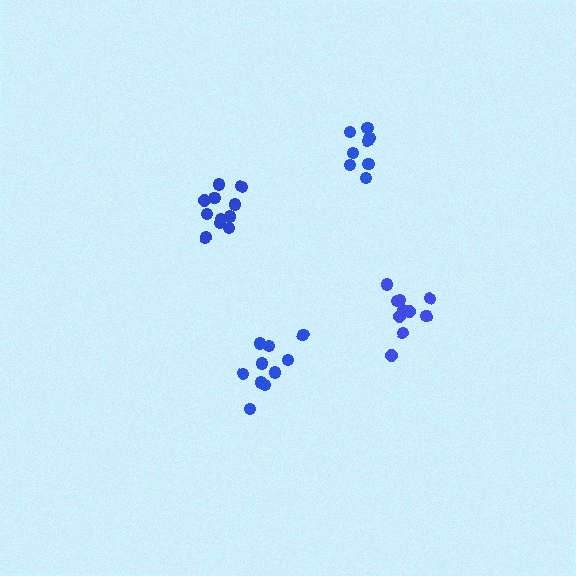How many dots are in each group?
Group 1: 8 dots, Group 2: 11 dots, Group 3: 10 dots, Group 4: 10 dots (39 total).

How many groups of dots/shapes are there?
There are 4 groups.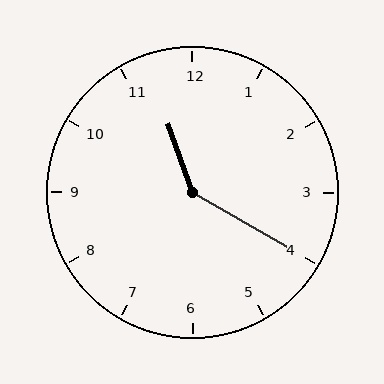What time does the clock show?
11:20.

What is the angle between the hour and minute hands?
Approximately 140 degrees.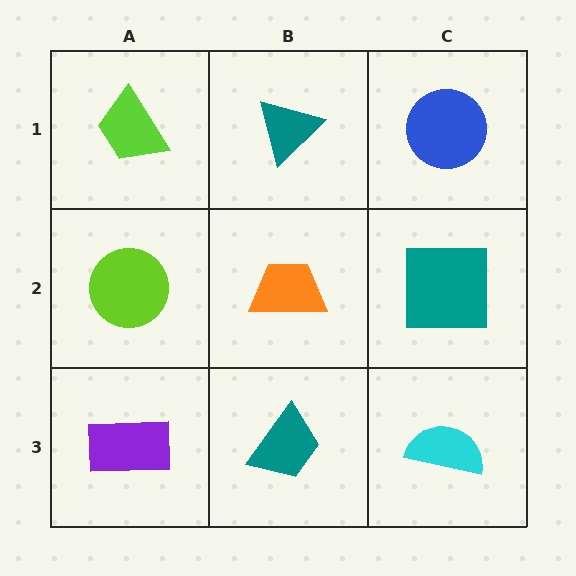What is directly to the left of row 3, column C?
A teal trapezoid.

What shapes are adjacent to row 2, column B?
A teal triangle (row 1, column B), a teal trapezoid (row 3, column B), a lime circle (row 2, column A), a teal square (row 2, column C).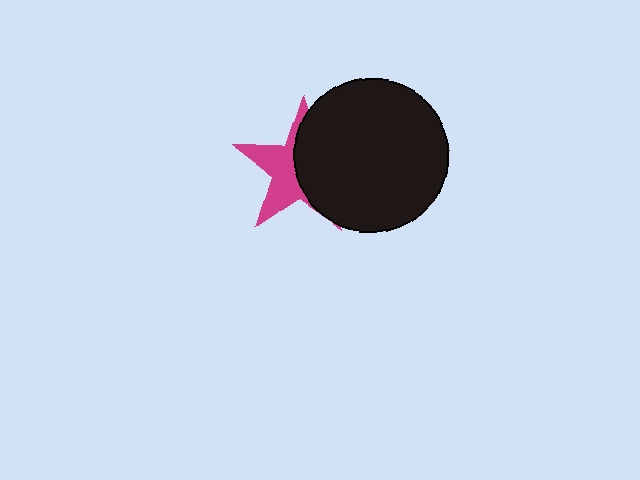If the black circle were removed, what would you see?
You would see the complete magenta star.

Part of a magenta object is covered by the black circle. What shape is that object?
It is a star.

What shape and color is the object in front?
The object in front is a black circle.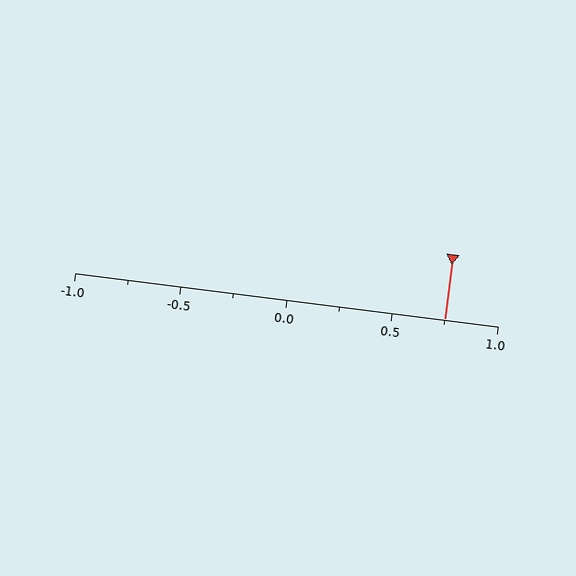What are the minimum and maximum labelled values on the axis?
The axis runs from -1.0 to 1.0.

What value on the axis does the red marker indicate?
The marker indicates approximately 0.75.